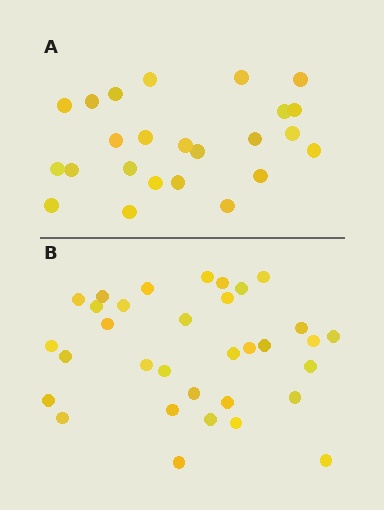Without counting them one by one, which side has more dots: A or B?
Region B (the bottom region) has more dots.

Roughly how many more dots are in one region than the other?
Region B has roughly 8 or so more dots than region A.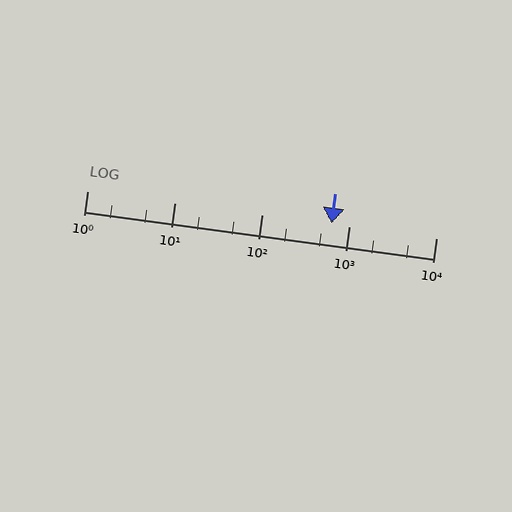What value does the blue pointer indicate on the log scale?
The pointer indicates approximately 640.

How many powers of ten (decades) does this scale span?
The scale spans 4 decades, from 1 to 10000.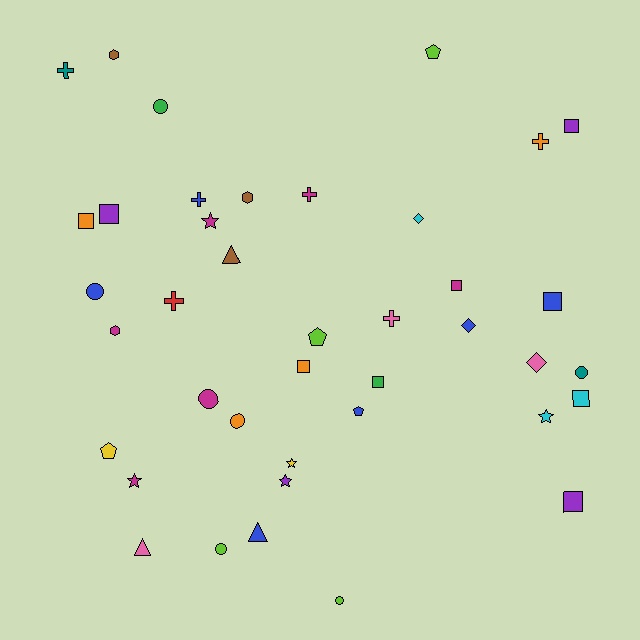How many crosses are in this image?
There are 6 crosses.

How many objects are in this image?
There are 40 objects.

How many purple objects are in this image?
There are 4 purple objects.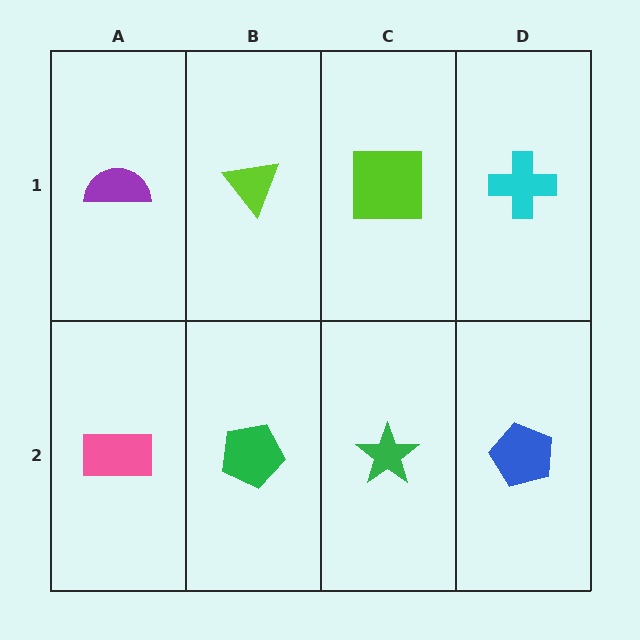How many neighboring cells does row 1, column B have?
3.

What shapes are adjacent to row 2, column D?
A cyan cross (row 1, column D), a green star (row 2, column C).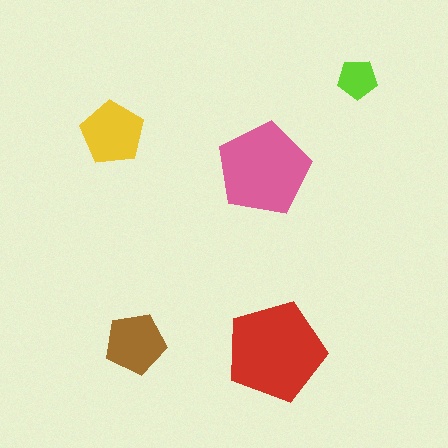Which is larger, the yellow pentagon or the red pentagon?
The red one.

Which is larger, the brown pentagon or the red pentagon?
The red one.